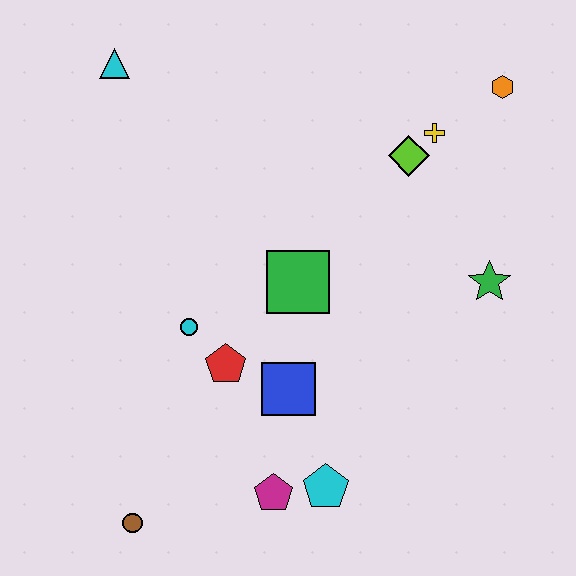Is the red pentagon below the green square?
Yes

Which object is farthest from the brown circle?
The orange hexagon is farthest from the brown circle.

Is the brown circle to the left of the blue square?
Yes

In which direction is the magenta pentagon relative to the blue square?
The magenta pentagon is below the blue square.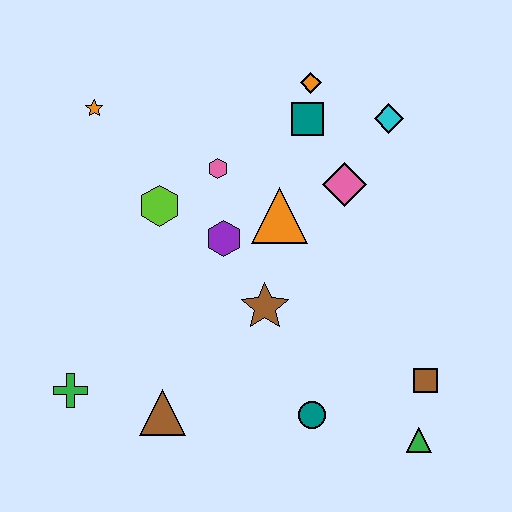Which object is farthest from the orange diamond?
The green cross is farthest from the orange diamond.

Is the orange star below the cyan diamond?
No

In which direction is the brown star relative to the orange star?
The brown star is below the orange star.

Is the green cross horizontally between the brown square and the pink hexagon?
No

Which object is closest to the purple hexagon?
The orange triangle is closest to the purple hexagon.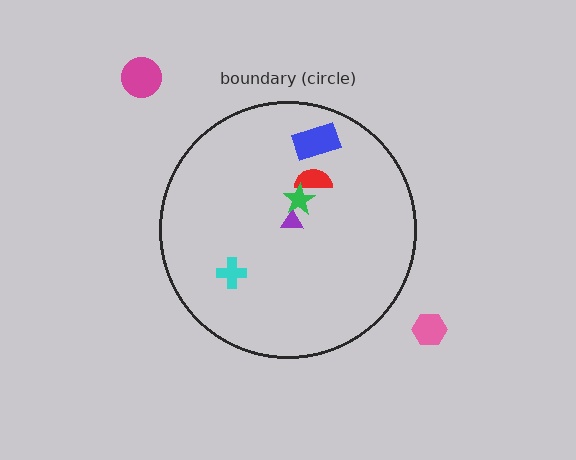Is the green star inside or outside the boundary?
Inside.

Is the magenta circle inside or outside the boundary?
Outside.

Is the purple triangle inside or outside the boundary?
Inside.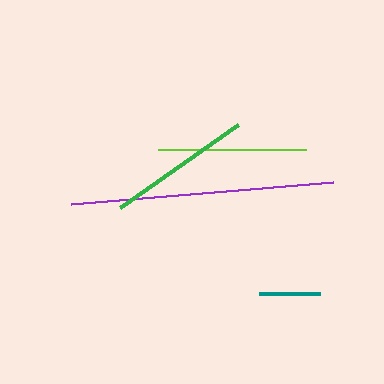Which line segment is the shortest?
The teal line is the shortest at approximately 61 pixels.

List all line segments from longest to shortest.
From longest to shortest: purple, lime, green, teal.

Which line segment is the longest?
The purple line is the longest at approximately 263 pixels.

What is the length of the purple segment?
The purple segment is approximately 263 pixels long.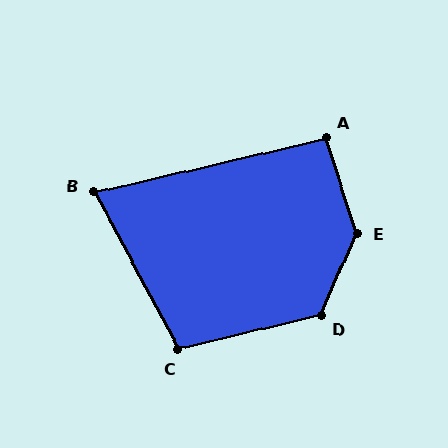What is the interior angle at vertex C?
Approximately 105 degrees (obtuse).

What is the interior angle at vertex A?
Approximately 95 degrees (approximately right).